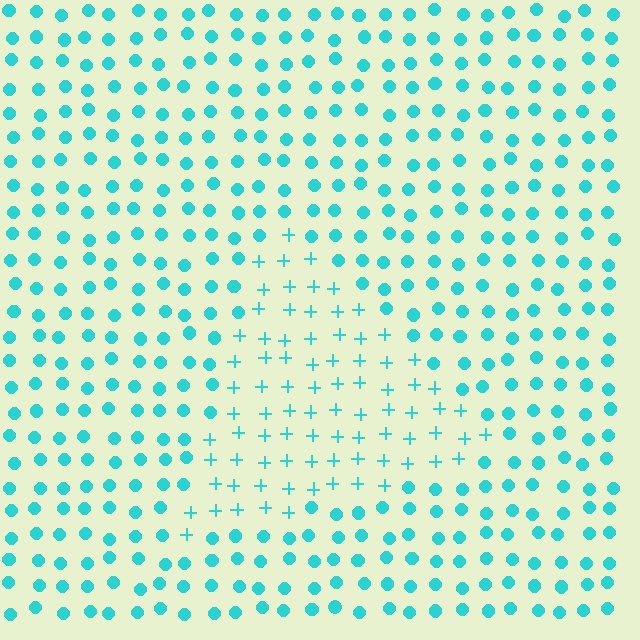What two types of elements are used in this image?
The image uses plus signs inside the triangle region and circles outside it.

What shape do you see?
I see a triangle.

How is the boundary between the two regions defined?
The boundary is defined by a change in element shape: plus signs inside vs. circles outside. All elements share the same color and spacing.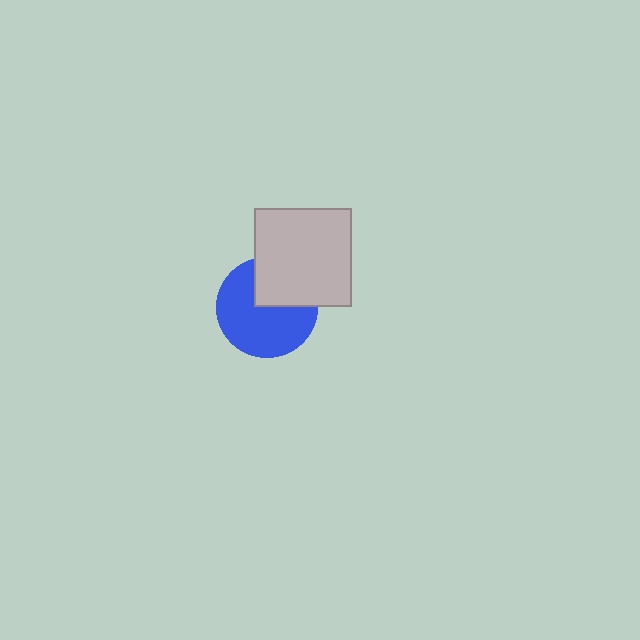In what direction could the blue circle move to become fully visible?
The blue circle could move toward the lower-left. That would shift it out from behind the light gray square entirely.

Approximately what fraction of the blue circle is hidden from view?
Roughly 33% of the blue circle is hidden behind the light gray square.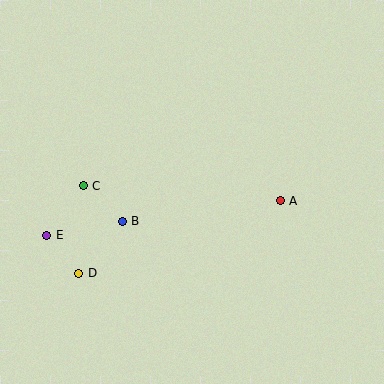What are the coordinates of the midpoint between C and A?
The midpoint between C and A is at (182, 193).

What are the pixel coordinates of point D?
Point D is at (79, 274).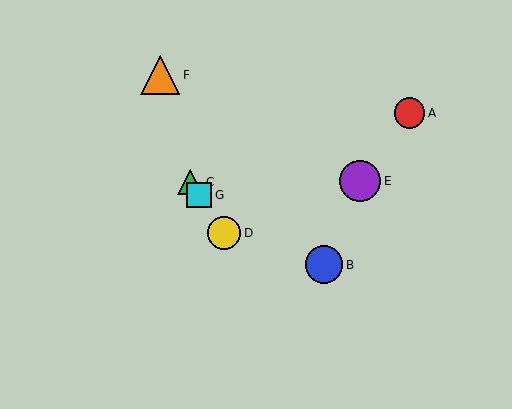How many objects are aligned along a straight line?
3 objects (C, D, G) are aligned along a straight line.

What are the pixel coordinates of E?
Object E is at (360, 181).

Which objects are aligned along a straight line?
Objects C, D, G are aligned along a straight line.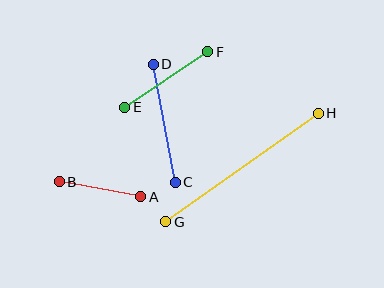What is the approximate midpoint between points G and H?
The midpoint is at approximately (242, 168) pixels.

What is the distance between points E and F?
The distance is approximately 100 pixels.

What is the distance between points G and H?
The distance is approximately 187 pixels.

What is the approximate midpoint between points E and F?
The midpoint is at approximately (166, 80) pixels.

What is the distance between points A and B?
The distance is approximately 83 pixels.